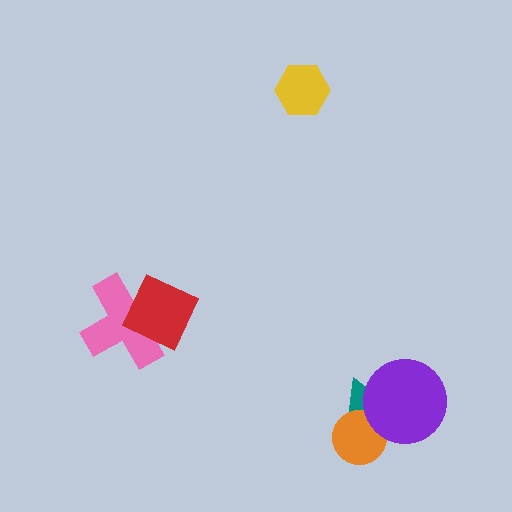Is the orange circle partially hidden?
Yes, it is partially covered by another shape.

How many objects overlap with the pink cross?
1 object overlaps with the pink cross.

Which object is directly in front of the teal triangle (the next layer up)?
The orange circle is directly in front of the teal triangle.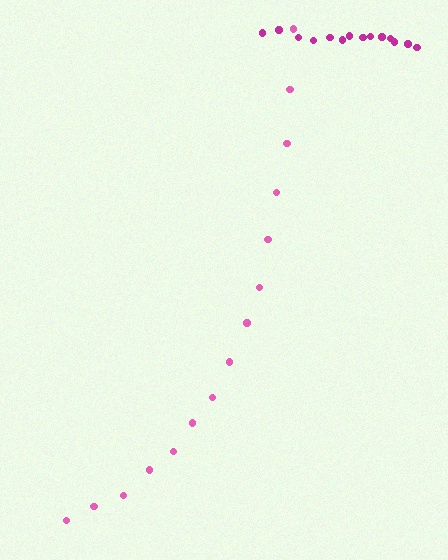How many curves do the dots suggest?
There are 2 distinct paths.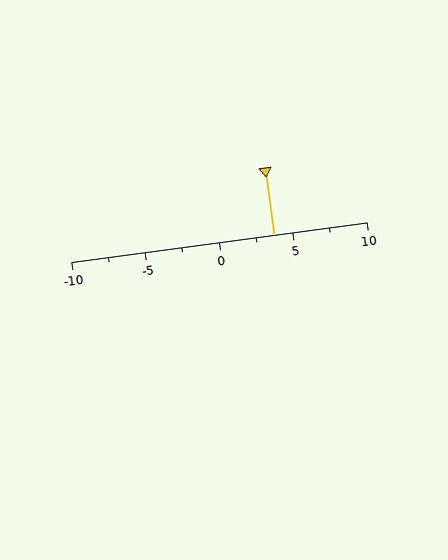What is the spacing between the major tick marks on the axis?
The major ticks are spaced 5 apart.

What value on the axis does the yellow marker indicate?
The marker indicates approximately 3.8.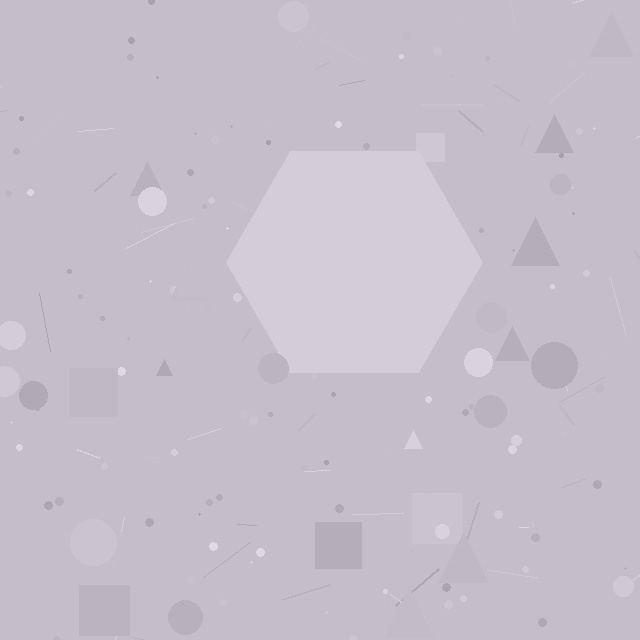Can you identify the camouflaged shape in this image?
The camouflaged shape is a hexagon.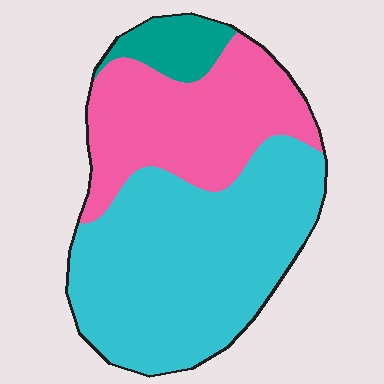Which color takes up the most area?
Cyan, at roughly 55%.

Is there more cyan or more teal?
Cyan.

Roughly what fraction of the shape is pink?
Pink covers roughly 35% of the shape.